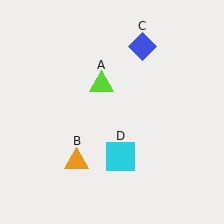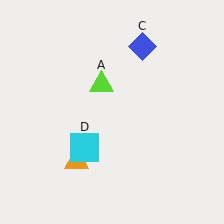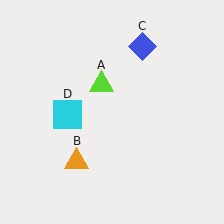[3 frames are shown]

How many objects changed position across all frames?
1 object changed position: cyan square (object D).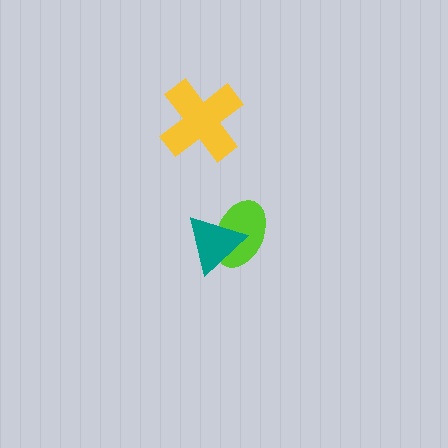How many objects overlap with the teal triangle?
1 object overlaps with the teal triangle.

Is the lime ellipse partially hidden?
Yes, it is partially covered by another shape.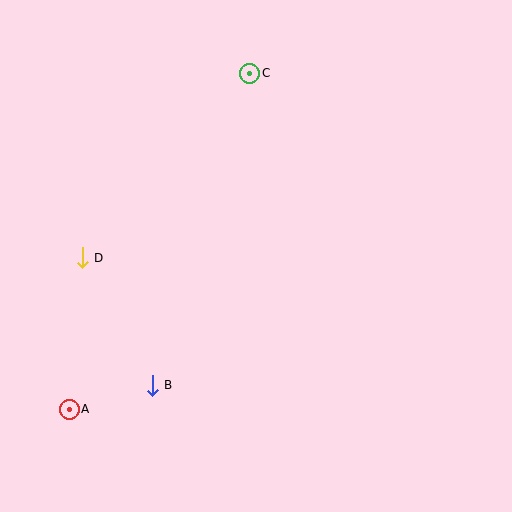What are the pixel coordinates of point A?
Point A is at (69, 409).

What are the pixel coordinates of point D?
Point D is at (82, 258).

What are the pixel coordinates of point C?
Point C is at (250, 73).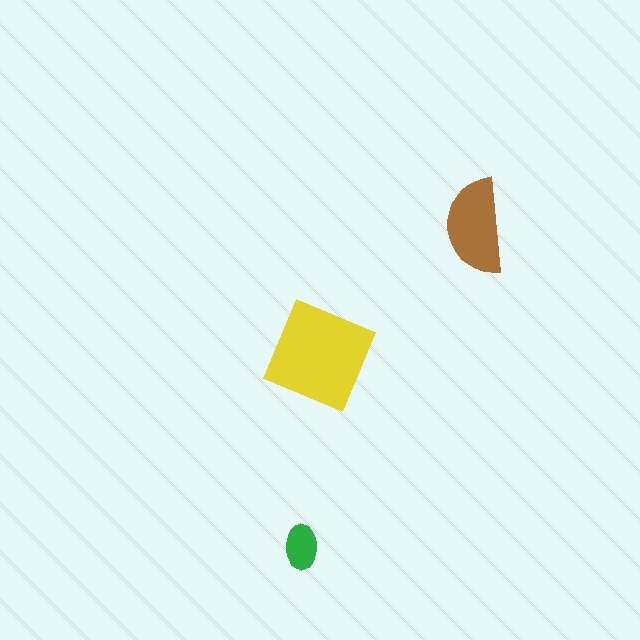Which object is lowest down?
The green ellipse is bottommost.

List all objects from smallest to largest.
The green ellipse, the brown semicircle, the yellow square.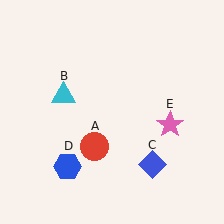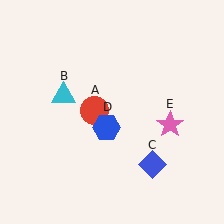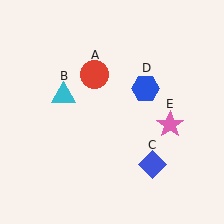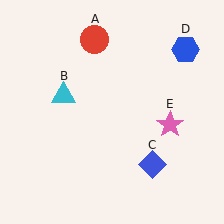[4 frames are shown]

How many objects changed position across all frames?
2 objects changed position: red circle (object A), blue hexagon (object D).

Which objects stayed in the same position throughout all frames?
Cyan triangle (object B) and blue diamond (object C) and pink star (object E) remained stationary.